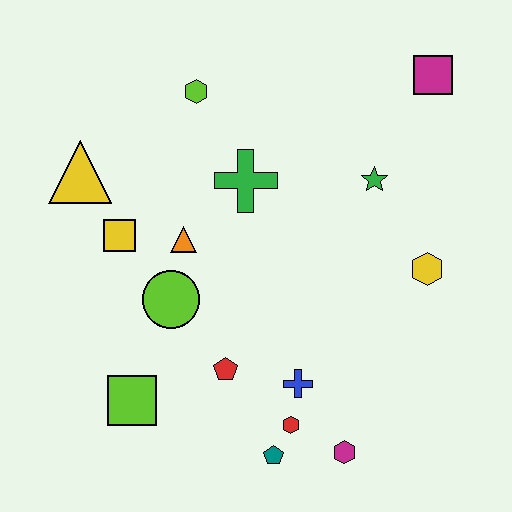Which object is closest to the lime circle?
The orange triangle is closest to the lime circle.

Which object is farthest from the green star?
The lime square is farthest from the green star.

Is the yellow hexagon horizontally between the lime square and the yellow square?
No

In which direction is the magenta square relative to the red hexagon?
The magenta square is above the red hexagon.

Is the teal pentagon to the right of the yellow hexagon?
No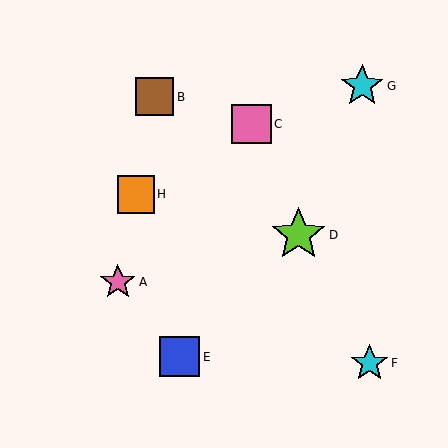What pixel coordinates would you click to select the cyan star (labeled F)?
Click at (369, 363) to select the cyan star F.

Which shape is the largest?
The lime star (labeled D) is the largest.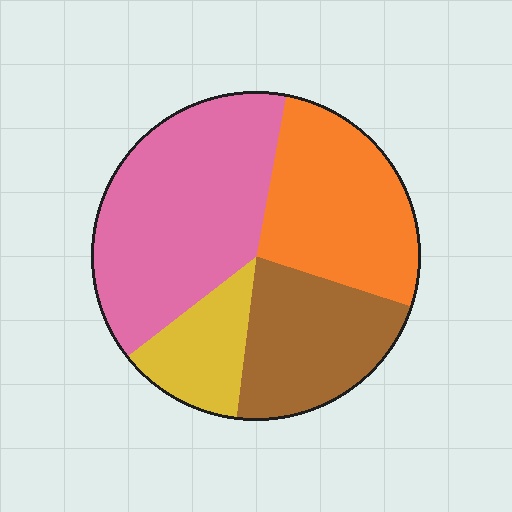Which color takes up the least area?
Yellow, at roughly 15%.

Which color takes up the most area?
Pink, at roughly 40%.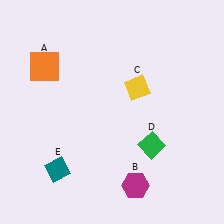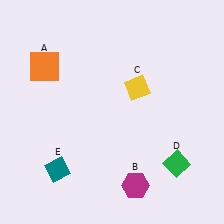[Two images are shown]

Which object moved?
The green diamond (D) moved right.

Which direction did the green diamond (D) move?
The green diamond (D) moved right.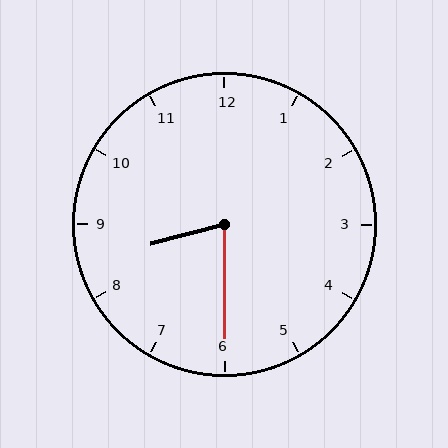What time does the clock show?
8:30.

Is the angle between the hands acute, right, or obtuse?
It is acute.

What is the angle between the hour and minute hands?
Approximately 75 degrees.